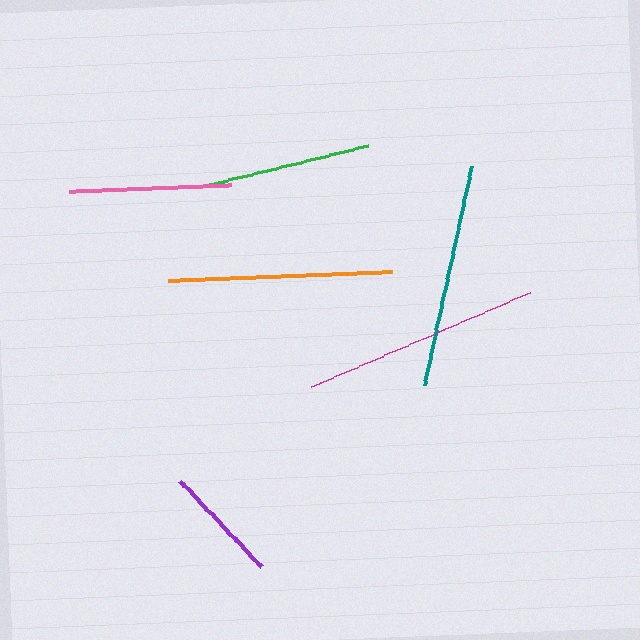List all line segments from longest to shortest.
From longest to shortest: magenta, orange, teal, green, pink, purple.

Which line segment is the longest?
The magenta line is the longest at approximately 239 pixels.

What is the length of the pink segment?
The pink segment is approximately 162 pixels long.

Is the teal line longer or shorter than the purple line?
The teal line is longer than the purple line.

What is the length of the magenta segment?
The magenta segment is approximately 239 pixels long.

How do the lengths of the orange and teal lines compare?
The orange and teal lines are approximately the same length.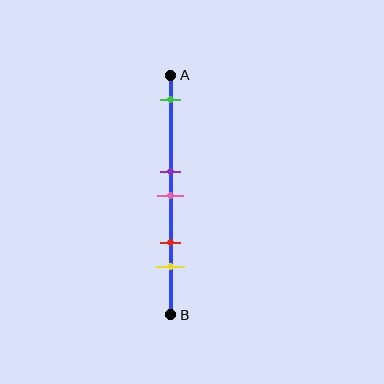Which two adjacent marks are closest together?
The purple and pink marks are the closest adjacent pair.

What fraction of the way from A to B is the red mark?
The red mark is approximately 70% (0.7) of the way from A to B.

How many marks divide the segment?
There are 5 marks dividing the segment.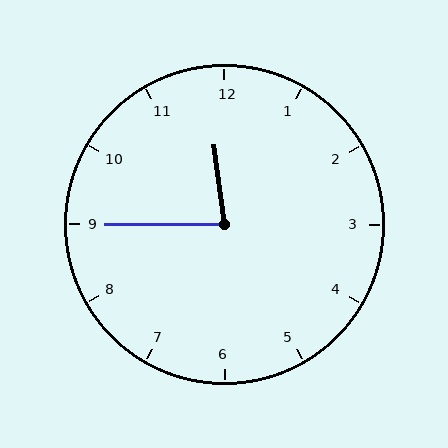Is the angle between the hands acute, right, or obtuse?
It is acute.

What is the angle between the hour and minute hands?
Approximately 82 degrees.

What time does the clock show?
11:45.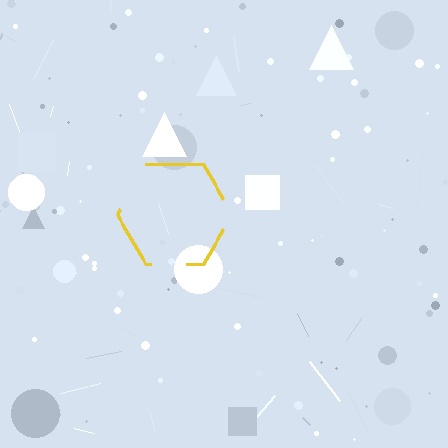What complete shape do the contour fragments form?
The contour fragments form a hexagon.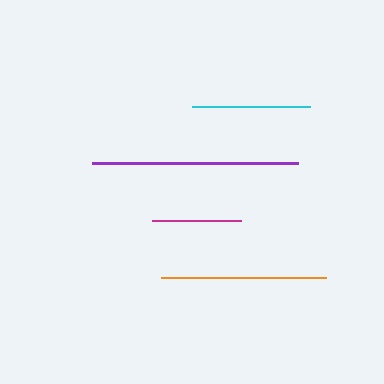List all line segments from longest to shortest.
From longest to shortest: purple, orange, cyan, magenta.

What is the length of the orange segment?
The orange segment is approximately 166 pixels long.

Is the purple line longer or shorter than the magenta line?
The purple line is longer than the magenta line.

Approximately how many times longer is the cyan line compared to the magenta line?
The cyan line is approximately 1.3 times the length of the magenta line.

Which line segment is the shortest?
The magenta line is the shortest at approximately 90 pixels.